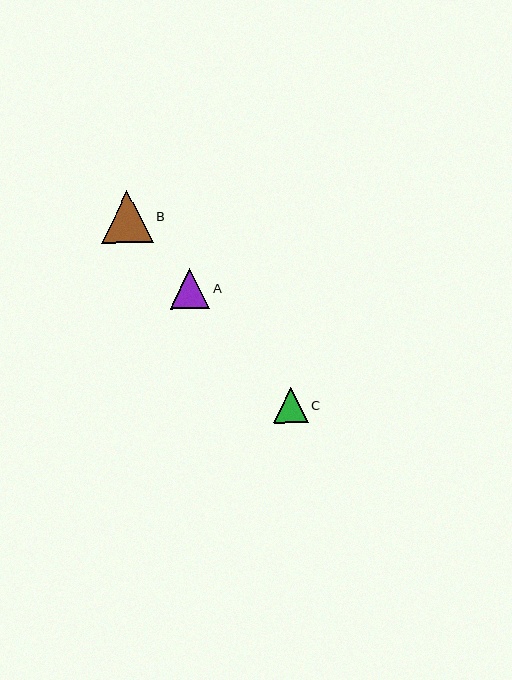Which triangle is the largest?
Triangle B is the largest with a size of approximately 52 pixels.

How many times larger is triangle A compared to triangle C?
Triangle A is approximately 1.1 times the size of triangle C.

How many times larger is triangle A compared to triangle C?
Triangle A is approximately 1.1 times the size of triangle C.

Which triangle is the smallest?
Triangle C is the smallest with a size of approximately 35 pixels.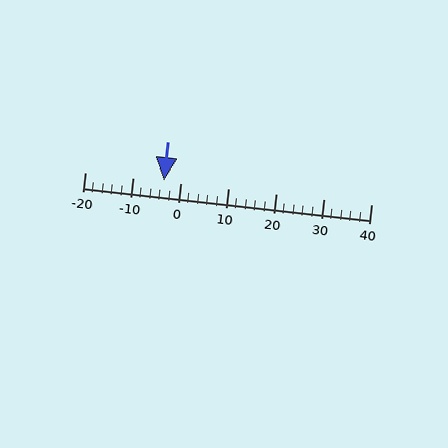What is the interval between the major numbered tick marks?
The major tick marks are spaced 10 units apart.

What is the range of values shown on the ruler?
The ruler shows values from -20 to 40.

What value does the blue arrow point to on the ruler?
The blue arrow points to approximately -4.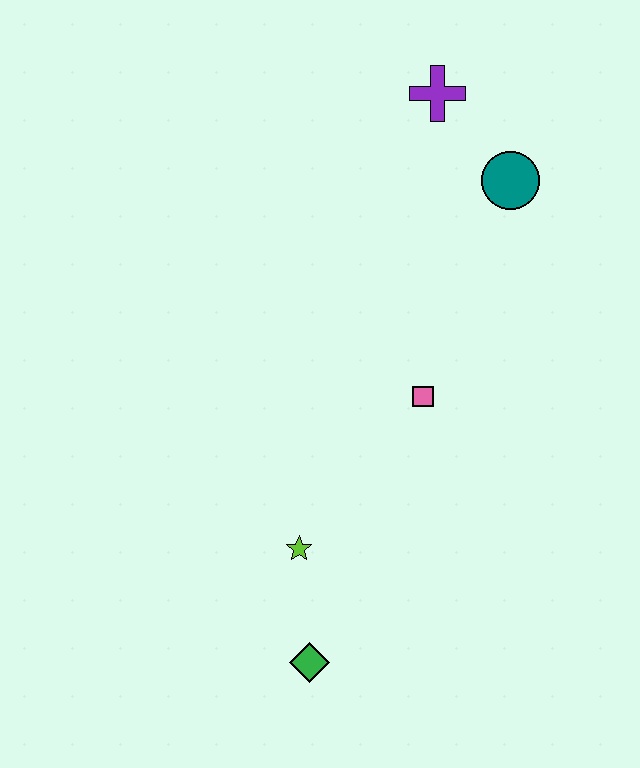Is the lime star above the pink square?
No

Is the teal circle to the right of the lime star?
Yes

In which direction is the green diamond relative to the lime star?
The green diamond is below the lime star.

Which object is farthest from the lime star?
The purple cross is farthest from the lime star.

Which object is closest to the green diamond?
The lime star is closest to the green diamond.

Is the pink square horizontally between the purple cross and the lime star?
Yes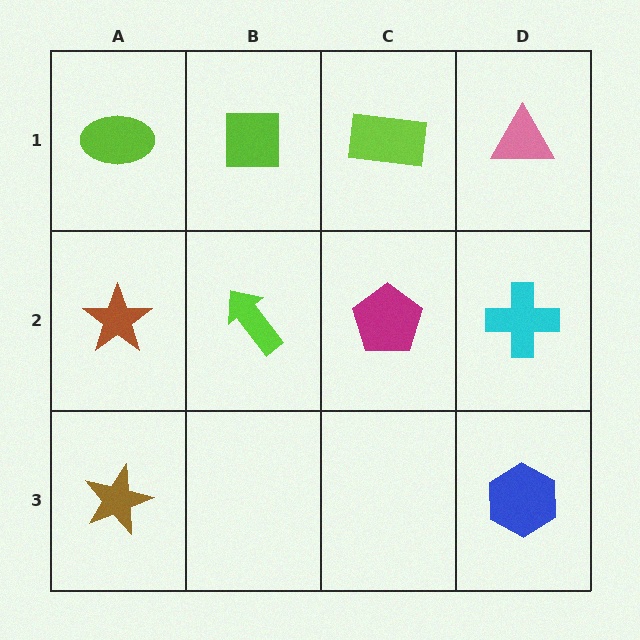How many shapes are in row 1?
4 shapes.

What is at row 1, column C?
A lime rectangle.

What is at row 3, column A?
A brown star.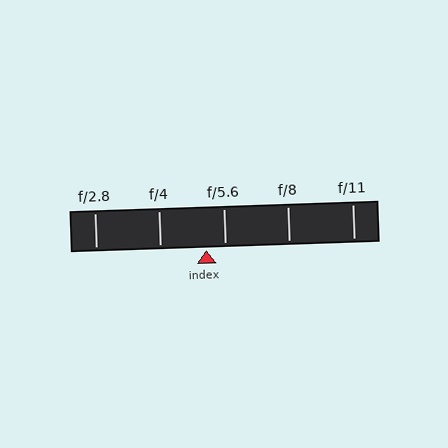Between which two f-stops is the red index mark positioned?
The index mark is between f/4 and f/5.6.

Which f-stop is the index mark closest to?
The index mark is closest to f/5.6.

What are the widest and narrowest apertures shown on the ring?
The widest aperture shown is f/2.8 and the narrowest is f/11.